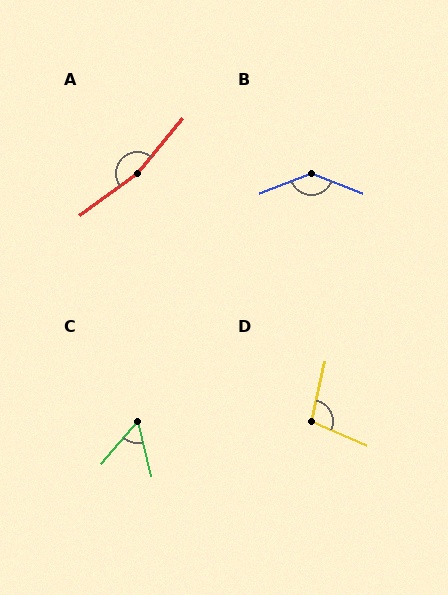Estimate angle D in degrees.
Approximately 100 degrees.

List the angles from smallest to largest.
C (53°), D (100°), B (137°), A (166°).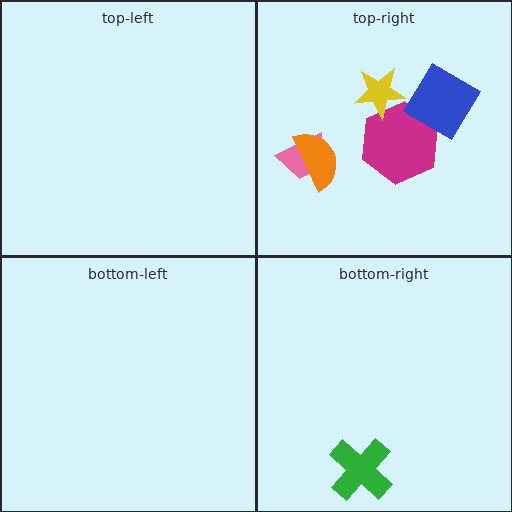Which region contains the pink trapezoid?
The top-right region.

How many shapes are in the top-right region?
5.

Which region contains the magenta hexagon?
The top-right region.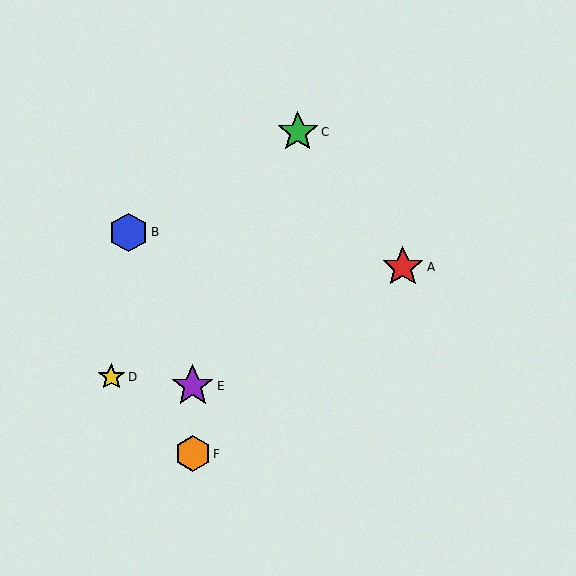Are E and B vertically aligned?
No, E is at x≈193 and B is at x≈128.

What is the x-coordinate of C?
Object C is at x≈298.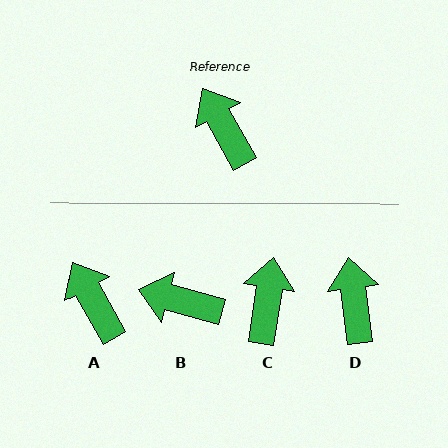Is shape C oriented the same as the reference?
No, it is off by about 38 degrees.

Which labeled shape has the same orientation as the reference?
A.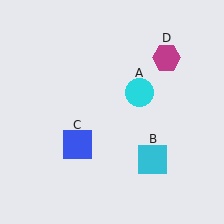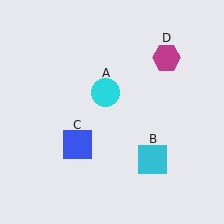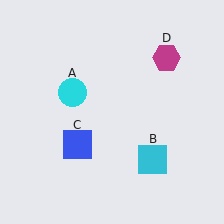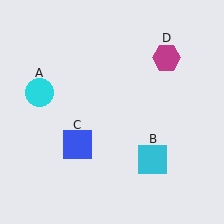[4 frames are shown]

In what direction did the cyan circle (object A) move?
The cyan circle (object A) moved left.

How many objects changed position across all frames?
1 object changed position: cyan circle (object A).